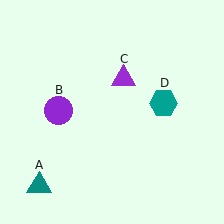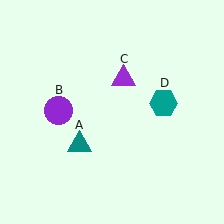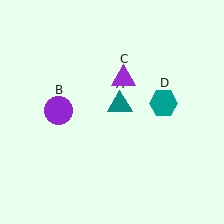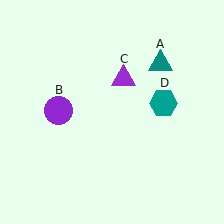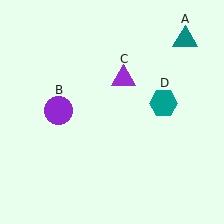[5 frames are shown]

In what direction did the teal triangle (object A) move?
The teal triangle (object A) moved up and to the right.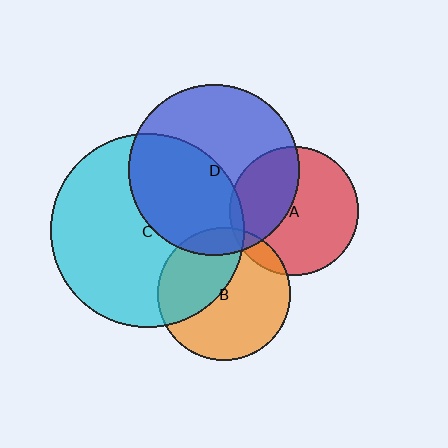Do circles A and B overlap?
Yes.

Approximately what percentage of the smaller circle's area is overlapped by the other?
Approximately 10%.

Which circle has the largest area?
Circle C (cyan).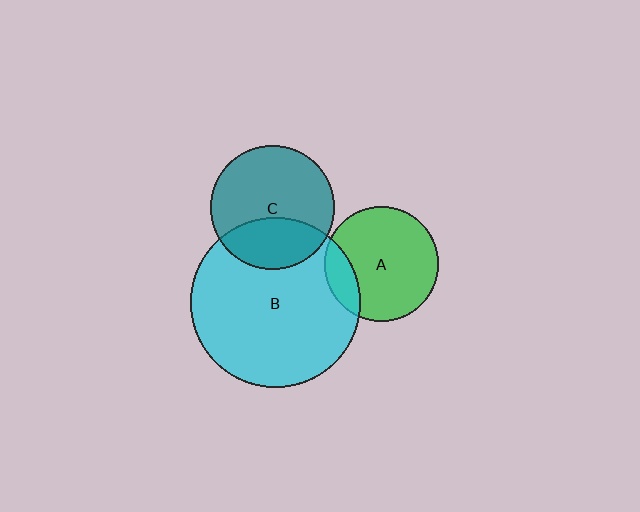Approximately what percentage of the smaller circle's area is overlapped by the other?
Approximately 35%.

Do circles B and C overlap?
Yes.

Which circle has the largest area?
Circle B (cyan).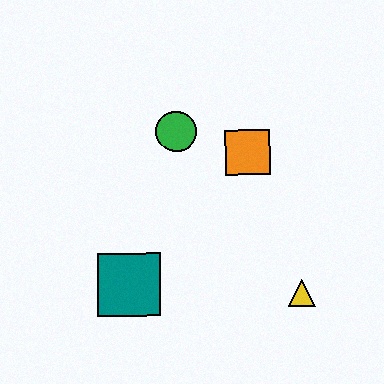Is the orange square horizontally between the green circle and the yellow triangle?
Yes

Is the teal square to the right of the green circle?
No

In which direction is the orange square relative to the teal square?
The orange square is above the teal square.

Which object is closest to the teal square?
The green circle is closest to the teal square.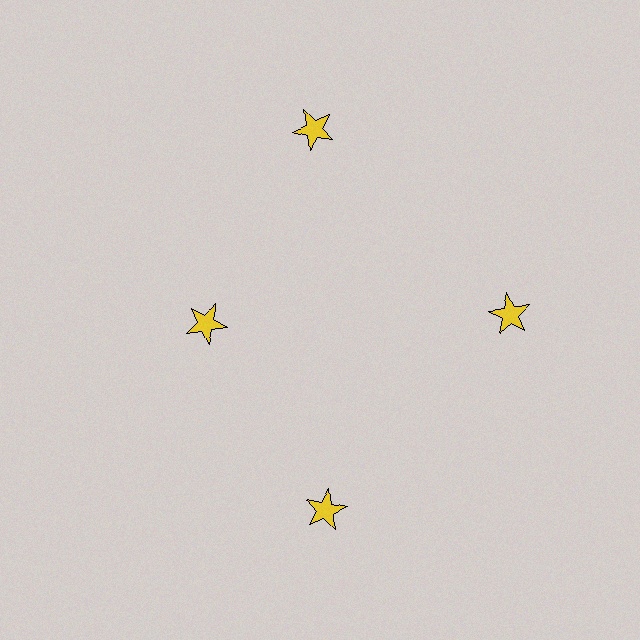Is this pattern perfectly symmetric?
No. The 4 yellow stars are arranged in a ring, but one element near the 9 o'clock position is pulled inward toward the center, breaking the 4-fold rotational symmetry.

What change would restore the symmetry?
The symmetry would be restored by moving it outward, back onto the ring so that all 4 stars sit at equal angles and equal distance from the center.